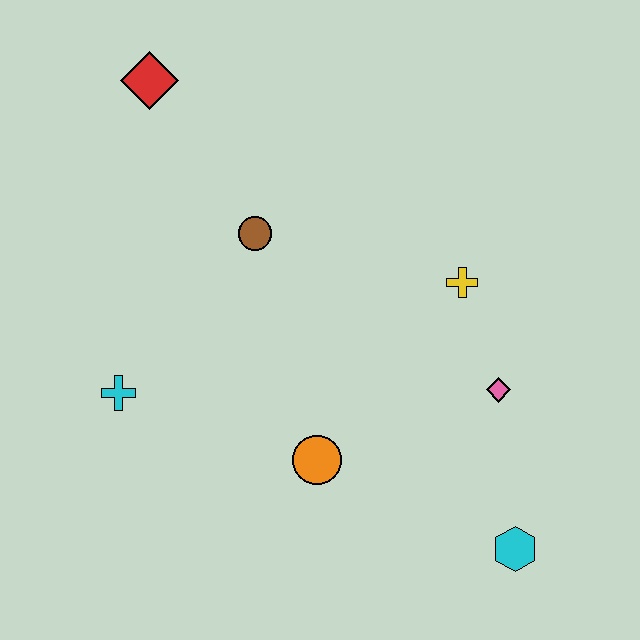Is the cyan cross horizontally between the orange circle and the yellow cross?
No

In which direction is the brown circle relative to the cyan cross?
The brown circle is above the cyan cross.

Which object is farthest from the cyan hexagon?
The red diamond is farthest from the cyan hexagon.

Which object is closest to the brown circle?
The red diamond is closest to the brown circle.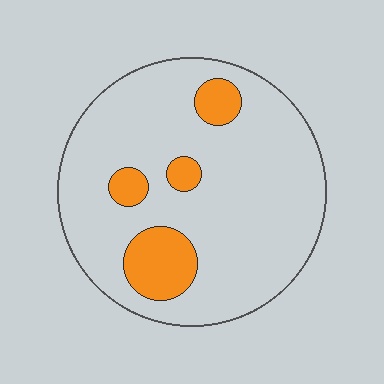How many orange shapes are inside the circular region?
4.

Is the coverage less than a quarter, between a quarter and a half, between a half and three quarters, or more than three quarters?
Less than a quarter.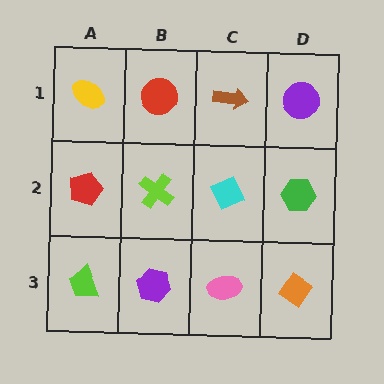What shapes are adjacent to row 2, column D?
A purple circle (row 1, column D), an orange diamond (row 3, column D), a cyan diamond (row 2, column C).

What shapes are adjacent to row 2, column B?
A red circle (row 1, column B), a purple hexagon (row 3, column B), a red pentagon (row 2, column A), a cyan diamond (row 2, column C).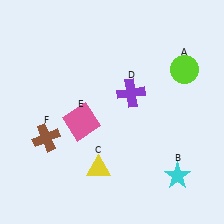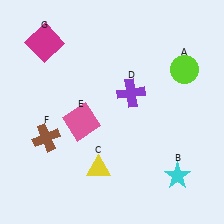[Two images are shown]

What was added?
A magenta square (G) was added in Image 2.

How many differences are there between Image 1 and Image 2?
There is 1 difference between the two images.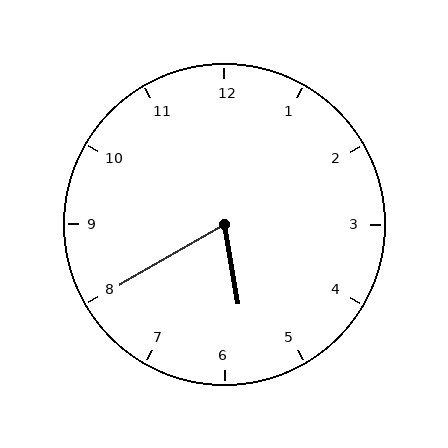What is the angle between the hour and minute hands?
Approximately 70 degrees.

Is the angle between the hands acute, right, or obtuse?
It is acute.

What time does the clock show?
5:40.